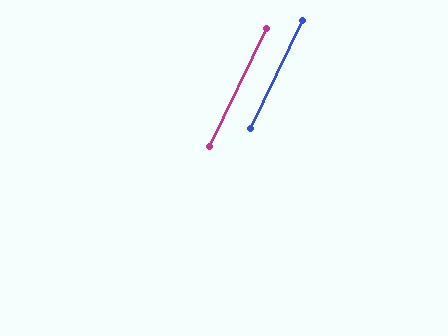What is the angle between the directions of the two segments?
Approximately 0 degrees.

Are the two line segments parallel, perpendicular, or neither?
Parallel — their directions differ by only 0.1°.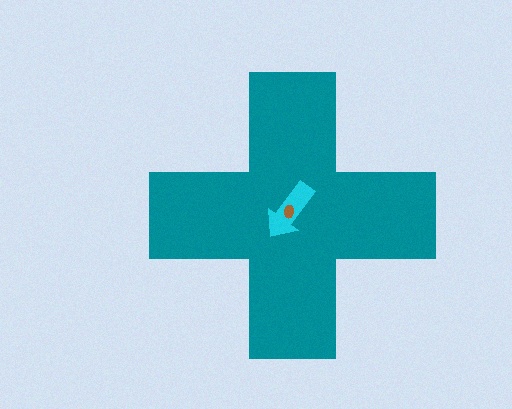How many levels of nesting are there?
3.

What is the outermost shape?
The teal cross.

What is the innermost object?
The brown ellipse.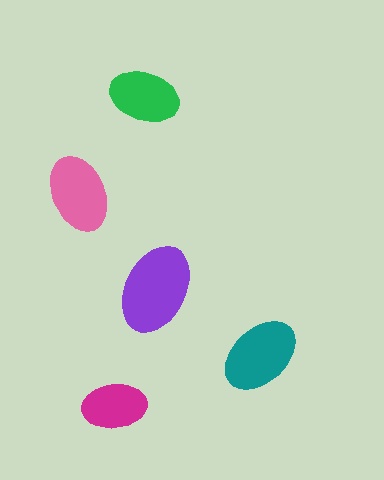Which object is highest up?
The green ellipse is topmost.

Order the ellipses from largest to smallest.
the purple one, the teal one, the pink one, the green one, the magenta one.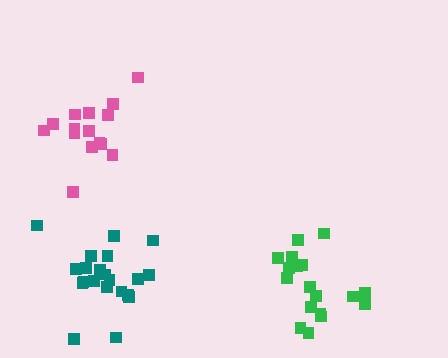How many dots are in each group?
Group 1: 21 dots, Group 2: 18 dots, Group 3: 15 dots (54 total).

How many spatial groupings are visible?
There are 3 spatial groupings.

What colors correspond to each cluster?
The clusters are colored: teal, green, pink.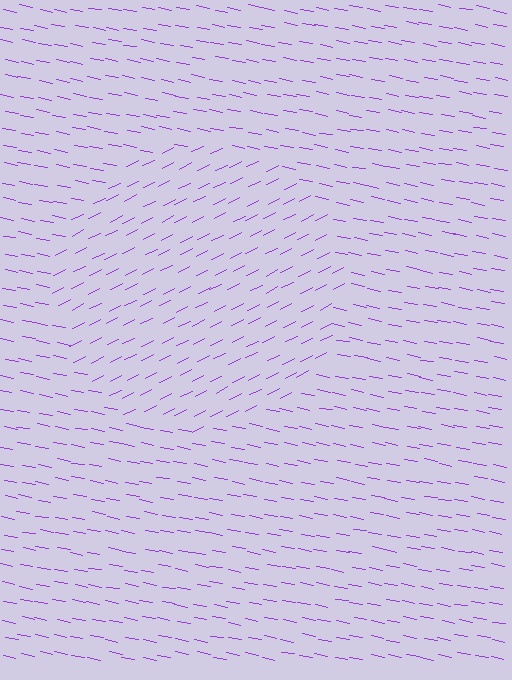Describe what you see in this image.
The image is filled with small purple line segments. A circle region in the image has lines oriented differently from the surrounding lines, creating a visible texture boundary.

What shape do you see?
I see a circle.